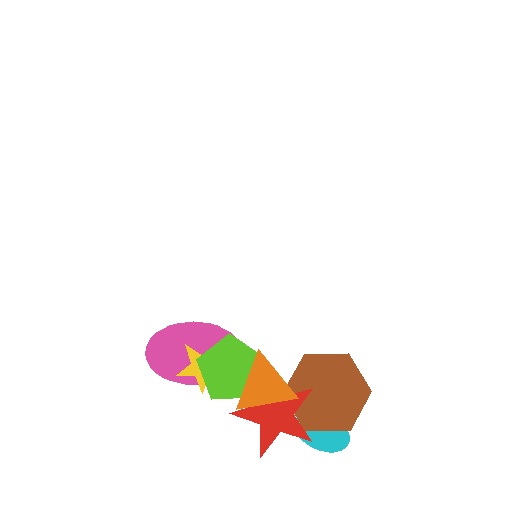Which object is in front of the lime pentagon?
The orange triangle is in front of the lime pentagon.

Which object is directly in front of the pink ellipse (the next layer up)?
The yellow star is directly in front of the pink ellipse.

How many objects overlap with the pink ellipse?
2 objects overlap with the pink ellipse.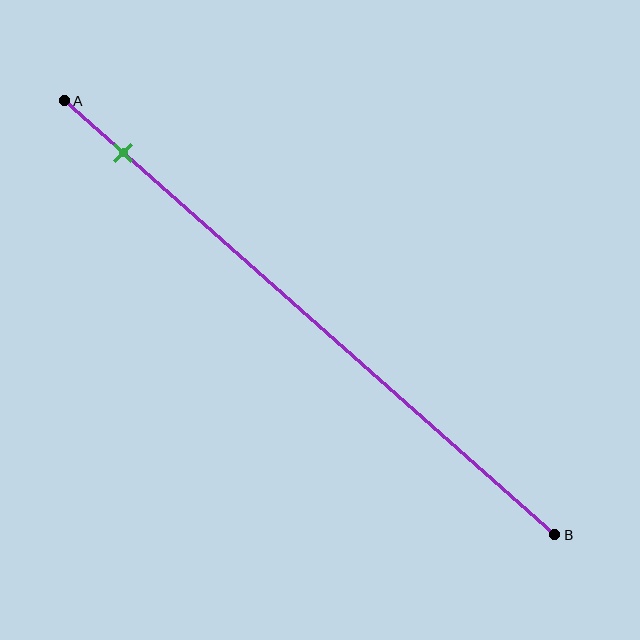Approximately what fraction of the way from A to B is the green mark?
The green mark is approximately 10% of the way from A to B.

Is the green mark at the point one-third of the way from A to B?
No, the mark is at about 10% from A, not at the 33% one-third point.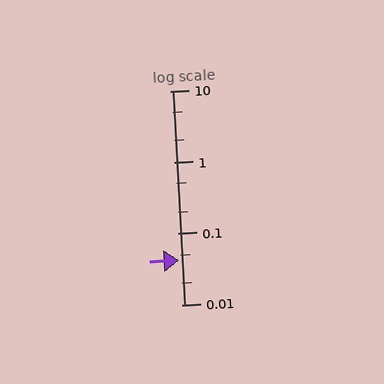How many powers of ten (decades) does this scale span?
The scale spans 3 decades, from 0.01 to 10.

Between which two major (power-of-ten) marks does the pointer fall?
The pointer is between 0.01 and 0.1.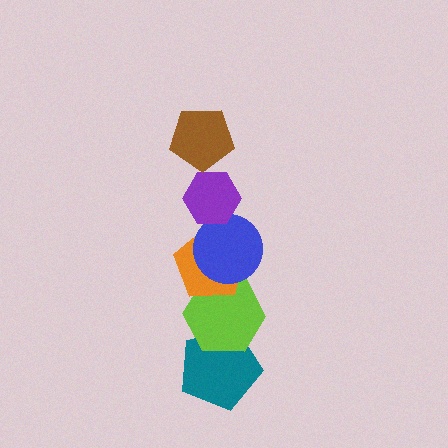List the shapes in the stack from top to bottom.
From top to bottom: the brown pentagon, the purple hexagon, the blue circle, the orange pentagon, the lime hexagon, the teal pentagon.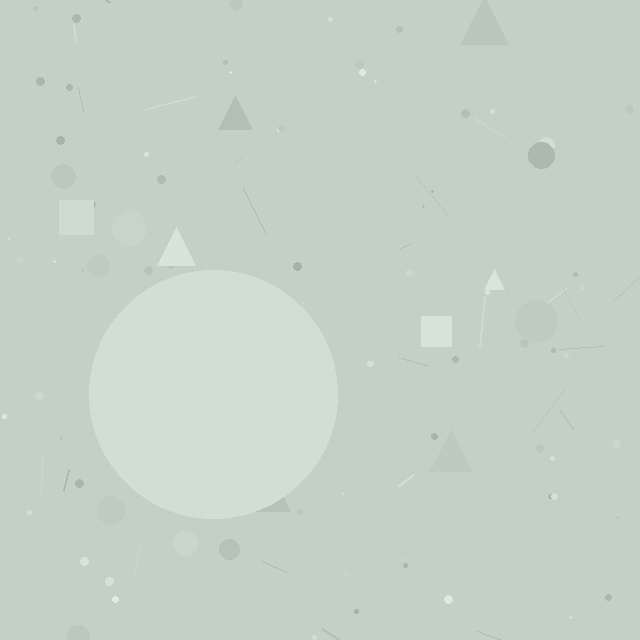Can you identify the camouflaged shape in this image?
The camouflaged shape is a circle.